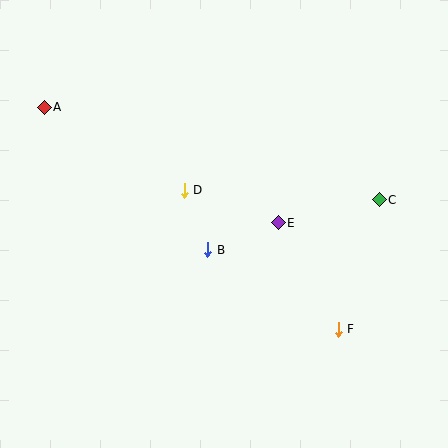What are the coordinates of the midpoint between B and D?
The midpoint between B and D is at (196, 220).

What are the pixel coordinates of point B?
Point B is at (208, 250).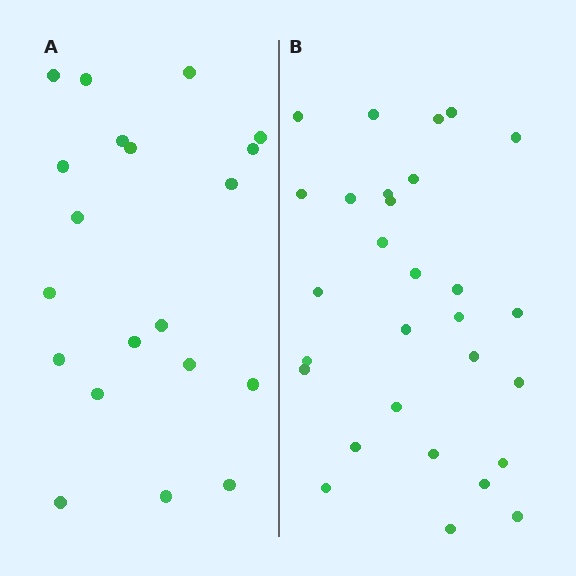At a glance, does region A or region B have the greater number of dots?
Region B (the right region) has more dots.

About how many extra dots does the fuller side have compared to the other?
Region B has roughly 8 or so more dots than region A.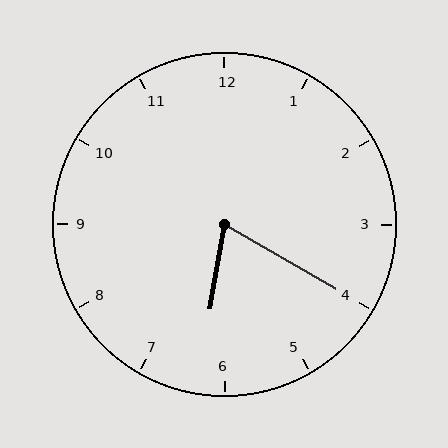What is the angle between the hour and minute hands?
Approximately 70 degrees.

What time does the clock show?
6:20.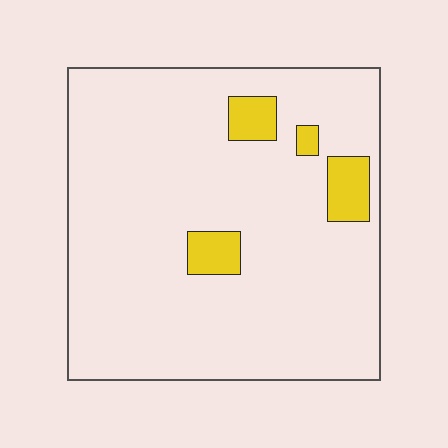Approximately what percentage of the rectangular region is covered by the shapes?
Approximately 10%.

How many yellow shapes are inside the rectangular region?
4.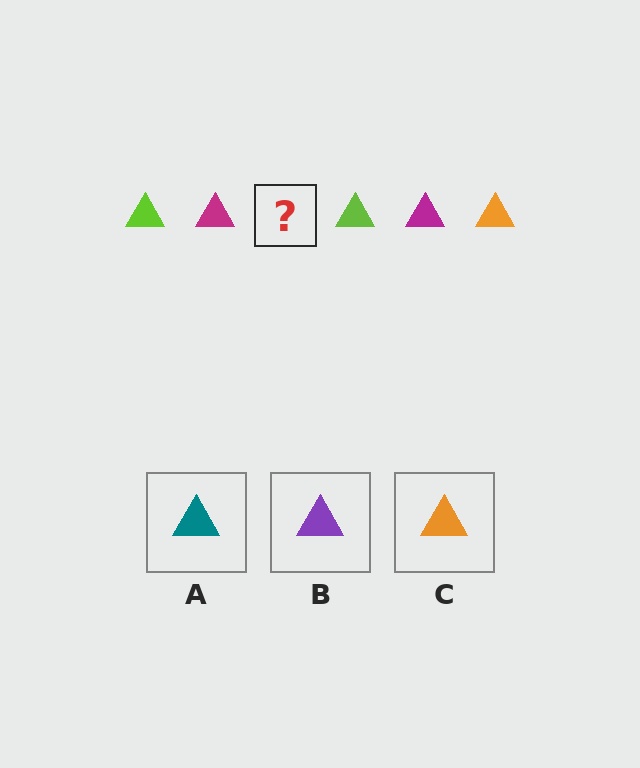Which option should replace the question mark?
Option C.